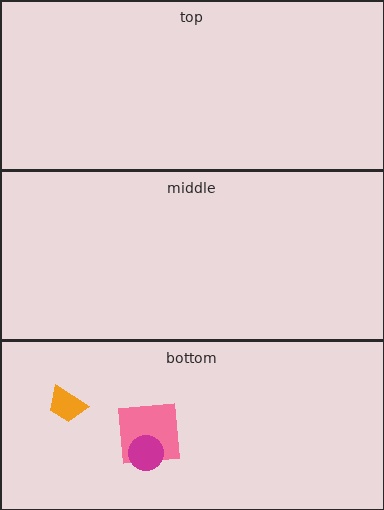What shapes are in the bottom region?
The orange trapezoid, the pink square, the magenta circle.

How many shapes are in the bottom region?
3.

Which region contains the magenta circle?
The bottom region.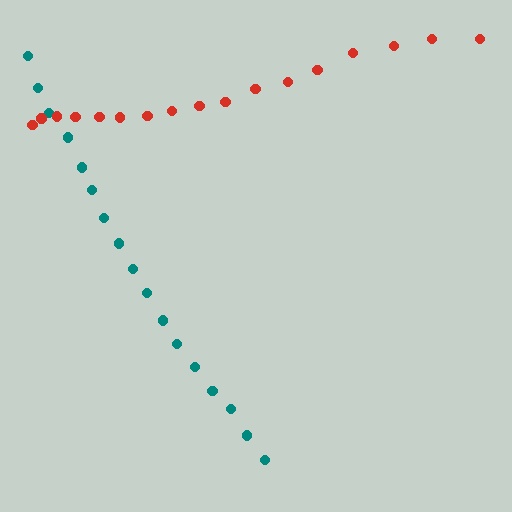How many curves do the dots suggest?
There are 2 distinct paths.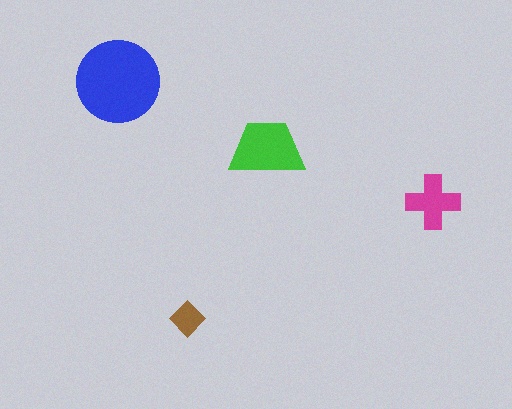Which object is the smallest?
The brown diamond.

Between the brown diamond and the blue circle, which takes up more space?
The blue circle.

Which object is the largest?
The blue circle.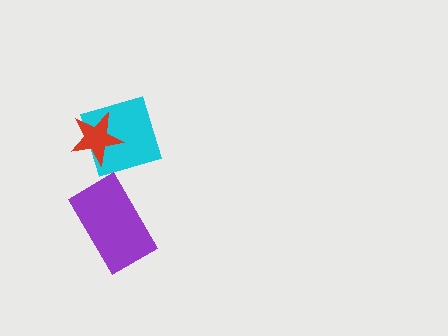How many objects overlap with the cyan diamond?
1 object overlaps with the cyan diamond.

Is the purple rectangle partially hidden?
No, no other shape covers it.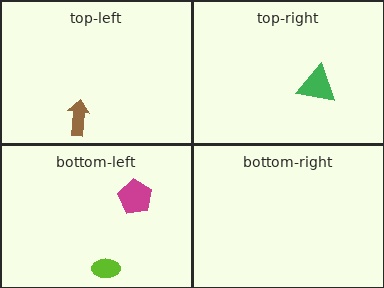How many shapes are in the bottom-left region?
2.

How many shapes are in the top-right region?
1.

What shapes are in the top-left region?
The brown arrow.